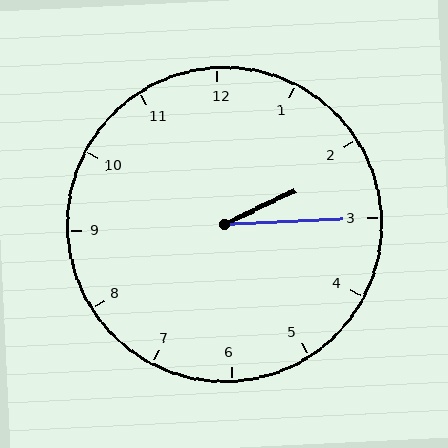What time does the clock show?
2:15.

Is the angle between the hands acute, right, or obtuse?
It is acute.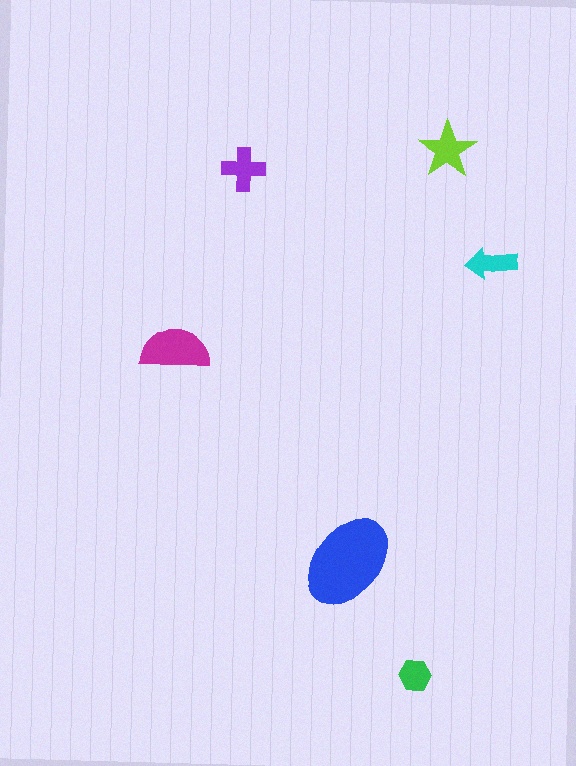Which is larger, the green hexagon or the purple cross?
The purple cross.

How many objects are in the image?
There are 6 objects in the image.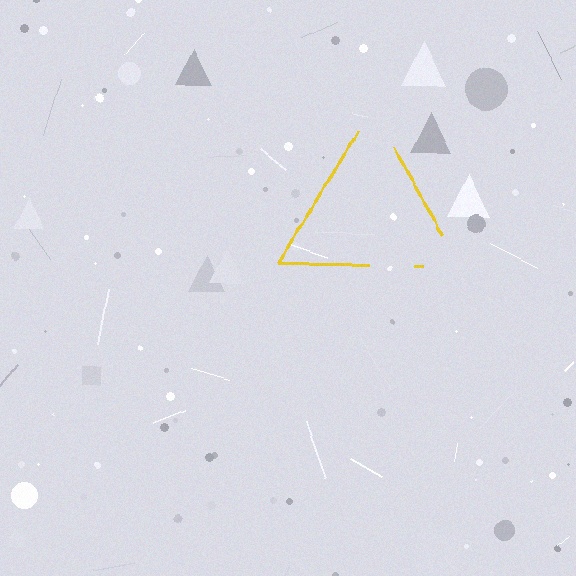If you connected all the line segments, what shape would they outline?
They would outline a triangle.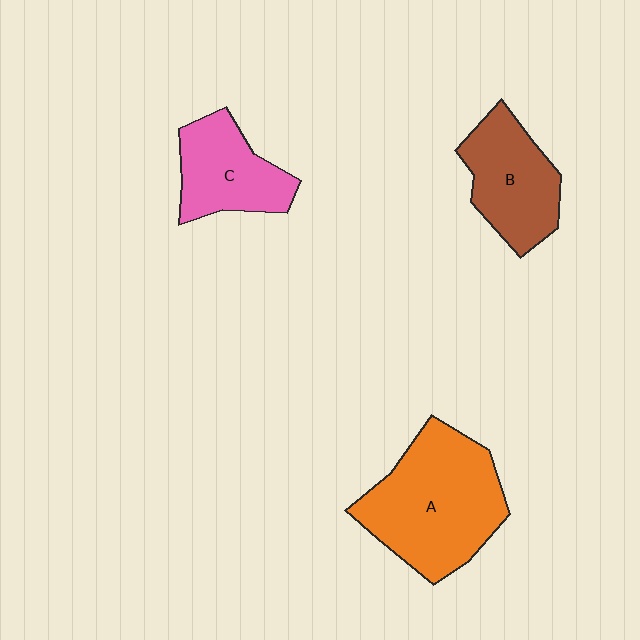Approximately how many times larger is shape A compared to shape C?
Approximately 1.8 times.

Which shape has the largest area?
Shape A (orange).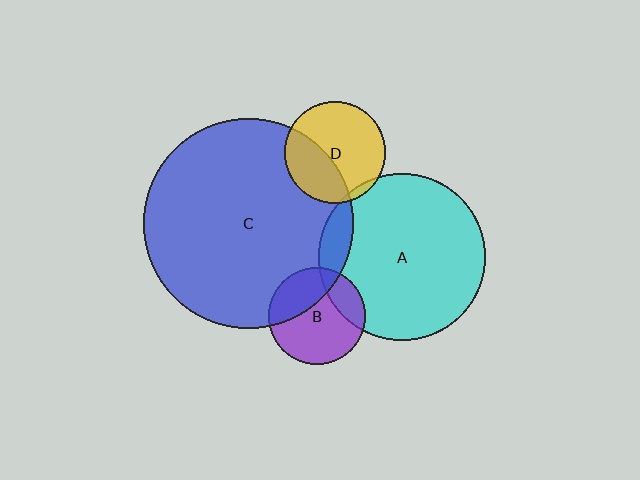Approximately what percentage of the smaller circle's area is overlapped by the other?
Approximately 20%.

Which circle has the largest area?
Circle C (blue).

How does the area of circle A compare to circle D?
Approximately 2.7 times.